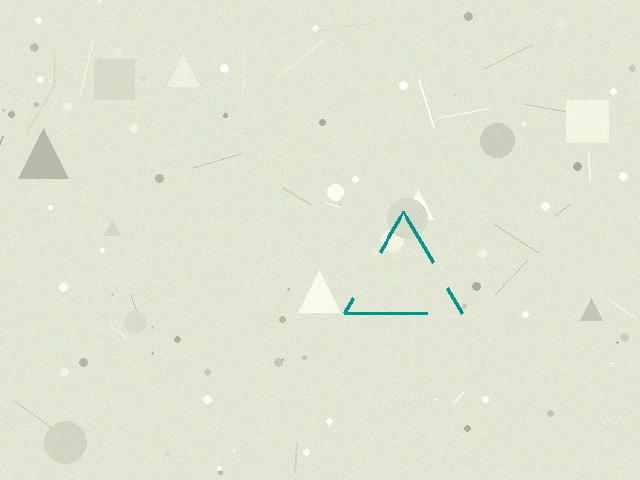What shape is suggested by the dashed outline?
The dashed outline suggests a triangle.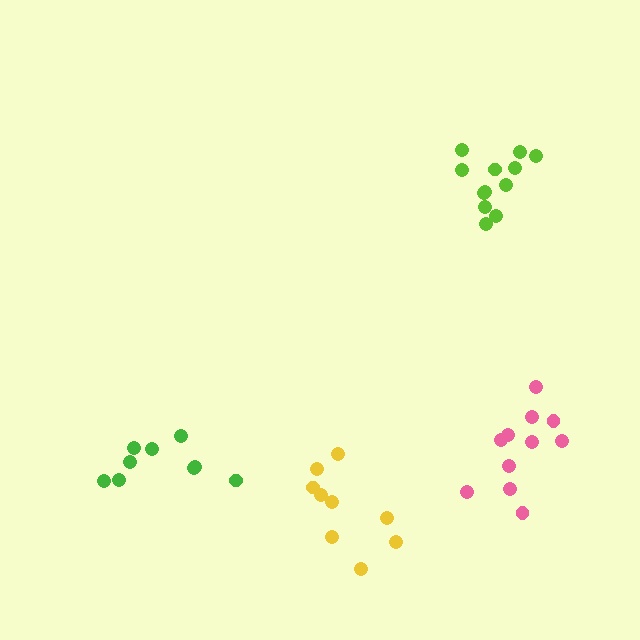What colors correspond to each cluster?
The clusters are colored: yellow, lime, green, pink.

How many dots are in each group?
Group 1: 9 dots, Group 2: 12 dots, Group 3: 9 dots, Group 4: 11 dots (41 total).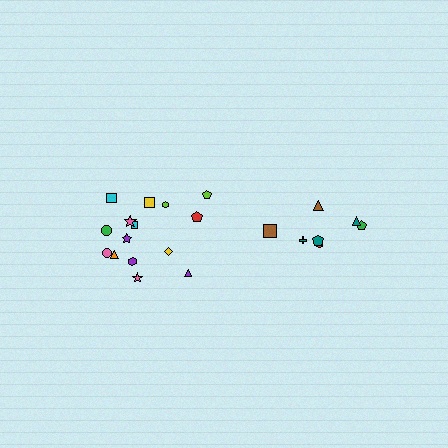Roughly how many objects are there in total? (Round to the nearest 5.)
Roughly 20 objects in total.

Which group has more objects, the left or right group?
The left group.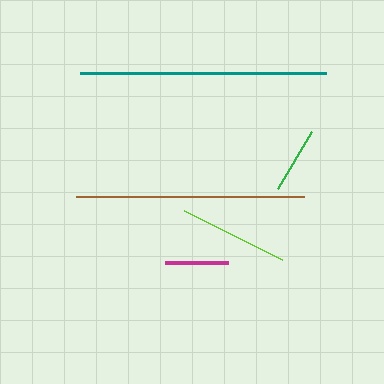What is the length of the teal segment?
The teal segment is approximately 247 pixels long.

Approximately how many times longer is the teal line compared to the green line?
The teal line is approximately 3.7 times the length of the green line.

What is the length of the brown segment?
The brown segment is approximately 227 pixels long.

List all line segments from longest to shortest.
From longest to shortest: teal, brown, lime, green, magenta.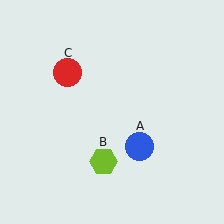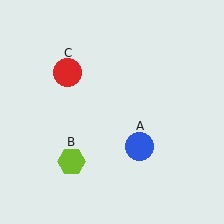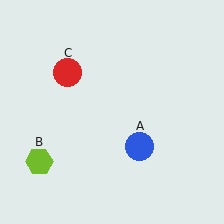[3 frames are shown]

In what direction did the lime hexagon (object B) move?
The lime hexagon (object B) moved left.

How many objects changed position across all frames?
1 object changed position: lime hexagon (object B).